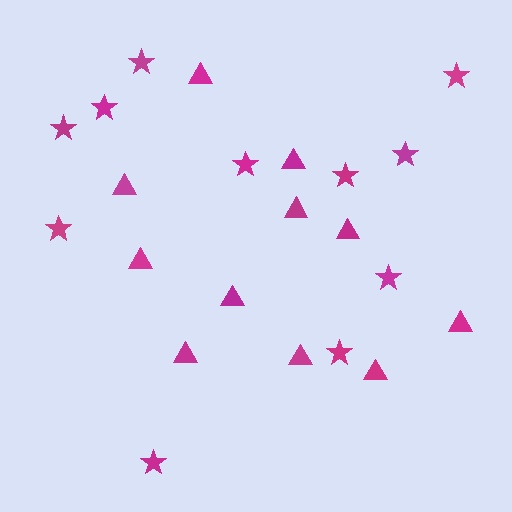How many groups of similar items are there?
There are 2 groups: one group of triangles (11) and one group of stars (11).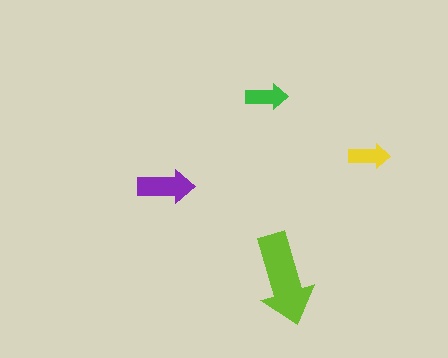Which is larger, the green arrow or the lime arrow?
The lime one.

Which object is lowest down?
The lime arrow is bottommost.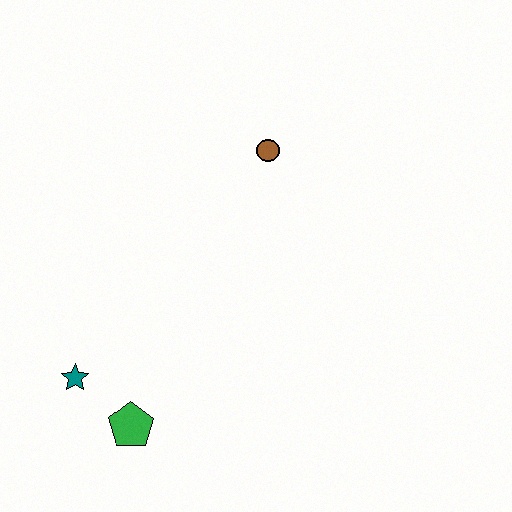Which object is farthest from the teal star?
The brown circle is farthest from the teal star.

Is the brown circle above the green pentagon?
Yes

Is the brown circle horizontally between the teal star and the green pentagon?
No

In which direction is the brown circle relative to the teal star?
The brown circle is above the teal star.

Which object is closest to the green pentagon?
The teal star is closest to the green pentagon.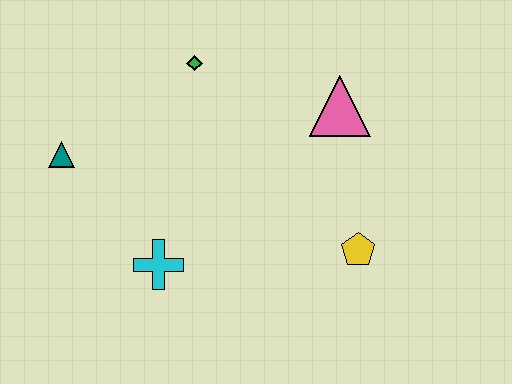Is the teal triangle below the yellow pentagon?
No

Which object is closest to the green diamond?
The pink triangle is closest to the green diamond.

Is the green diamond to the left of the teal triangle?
No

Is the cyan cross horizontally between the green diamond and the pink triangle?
No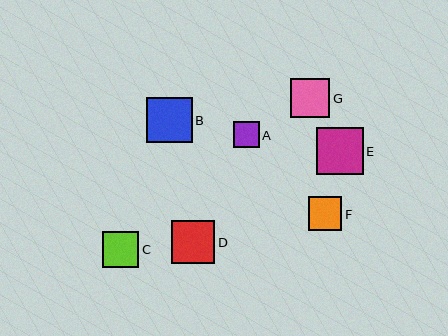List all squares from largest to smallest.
From largest to smallest: E, B, D, G, C, F, A.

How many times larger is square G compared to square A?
Square G is approximately 1.5 times the size of square A.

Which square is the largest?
Square E is the largest with a size of approximately 47 pixels.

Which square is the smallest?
Square A is the smallest with a size of approximately 26 pixels.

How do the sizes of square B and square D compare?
Square B and square D are approximately the same size.